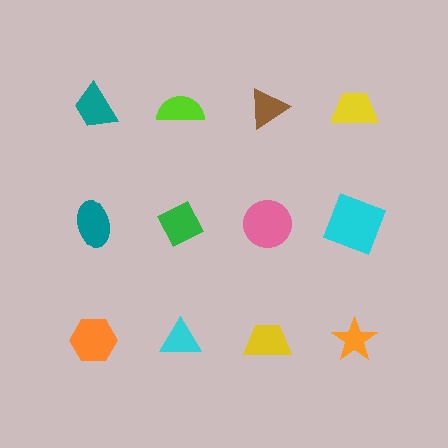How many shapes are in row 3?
4 shapes.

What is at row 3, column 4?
An orange star.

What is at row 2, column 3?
A pink circle.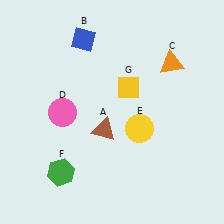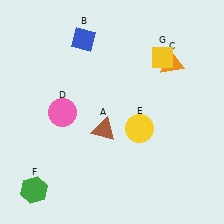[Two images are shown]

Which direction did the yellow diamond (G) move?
The yellow diamond (G) moved right.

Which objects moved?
The objects that moved are: the green hexagon (F), the yellow diamond (G).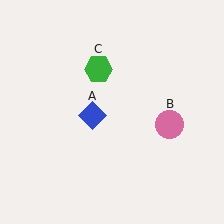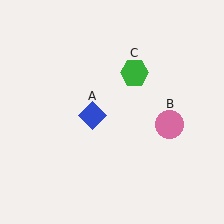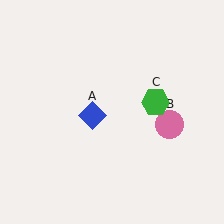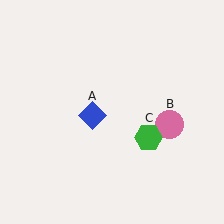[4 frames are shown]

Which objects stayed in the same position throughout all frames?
Blue diamond (object A) and pink circle (object B) remained stationary.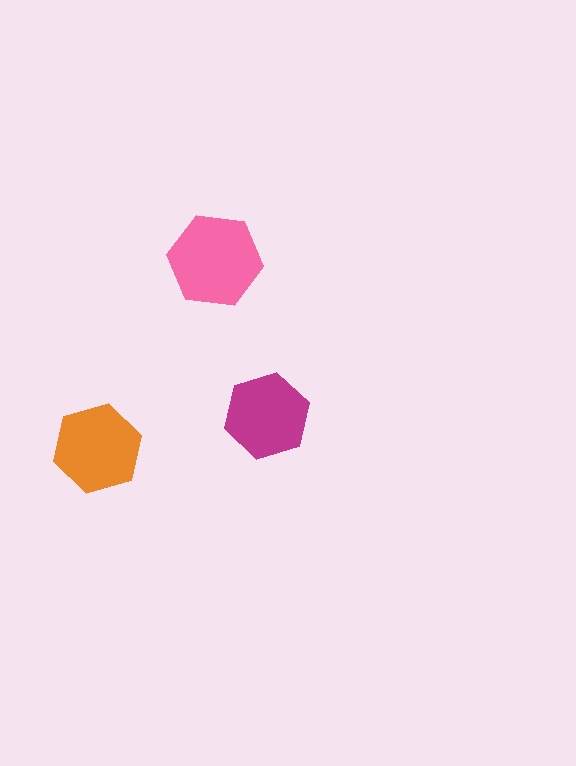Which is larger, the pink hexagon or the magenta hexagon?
The pink one.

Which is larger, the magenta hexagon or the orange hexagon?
The orange one.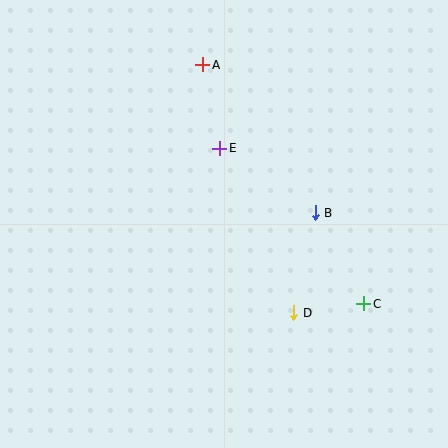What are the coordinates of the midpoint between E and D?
The midpoint between E and D is at (257, 230).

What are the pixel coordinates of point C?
Point C is at (364, 304).